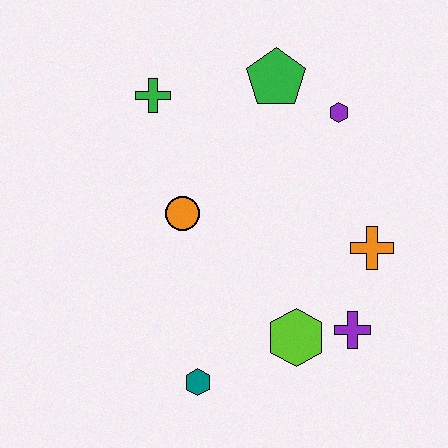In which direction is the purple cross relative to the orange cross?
The purple cross is below the orange cross.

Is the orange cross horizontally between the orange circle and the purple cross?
No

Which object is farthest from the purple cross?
The green cross is farthest from the purple cross.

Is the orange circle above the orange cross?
Yes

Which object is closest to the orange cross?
The purple cross is closest to the orange cross.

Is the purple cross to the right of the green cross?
Yes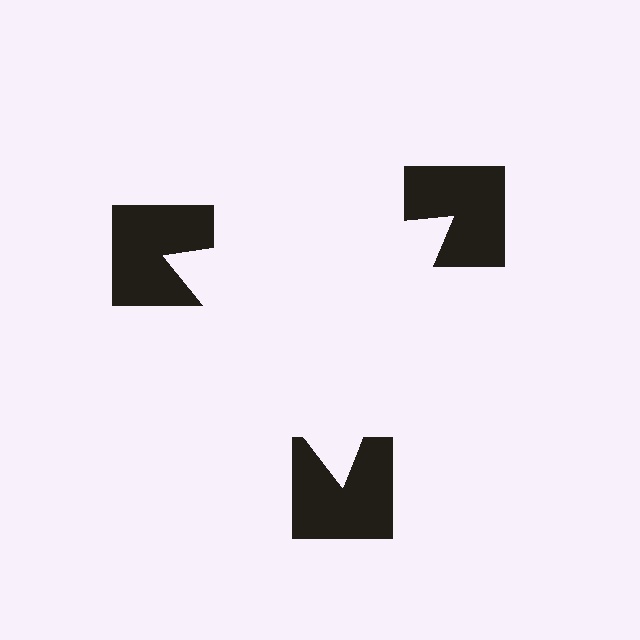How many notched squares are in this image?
There are 3 — one at each vertex of the illusory triangle.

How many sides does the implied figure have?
3 sides.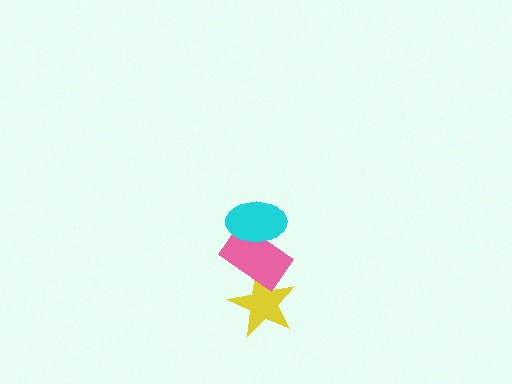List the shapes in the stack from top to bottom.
From top to bottom: the cyan ellipse, the pink rectangle, the yellow star.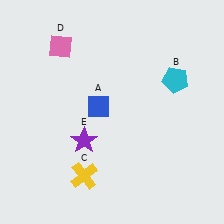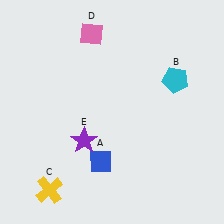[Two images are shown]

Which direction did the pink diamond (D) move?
The pink diamond (D) moved right.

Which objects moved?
The objects that moved are: the blue diamond (A), the yellow cross (C), the pink diamond (D).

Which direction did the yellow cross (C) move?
The yellow cross (C) moved left.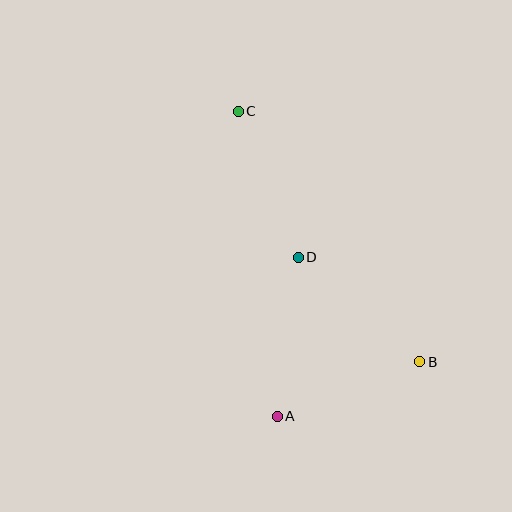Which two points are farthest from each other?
Points B and C are farthest from each other.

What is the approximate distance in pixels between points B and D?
The distance between B and D is approximately 160 pixels.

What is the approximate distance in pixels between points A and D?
The distance between A and D is approximately 160 pixels.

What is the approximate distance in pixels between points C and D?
The distance between C and D is approximately 158 pixels.